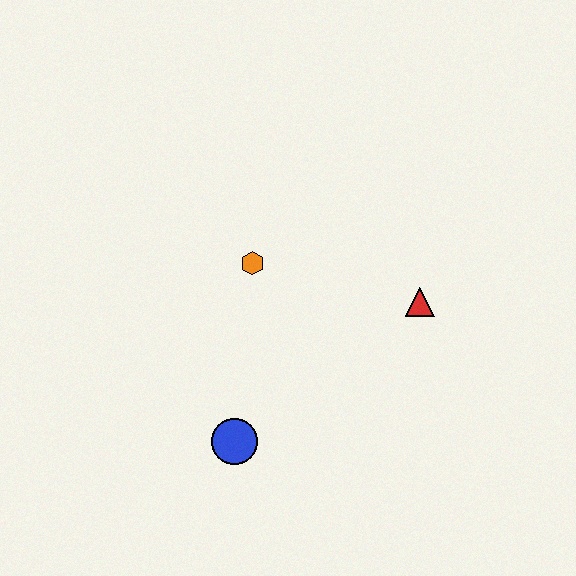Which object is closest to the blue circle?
The orange hexagon is closest to the blue circle.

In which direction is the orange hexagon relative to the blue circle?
The orange hexagon is above the blue circle.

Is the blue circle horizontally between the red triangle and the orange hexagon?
No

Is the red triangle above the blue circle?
Yes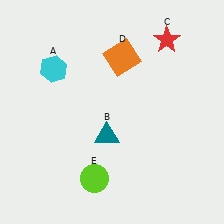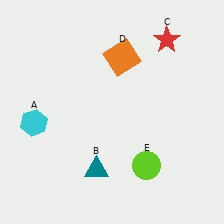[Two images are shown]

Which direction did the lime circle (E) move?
The lime circle (E) moved right.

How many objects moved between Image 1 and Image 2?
3 objects moved between the two images.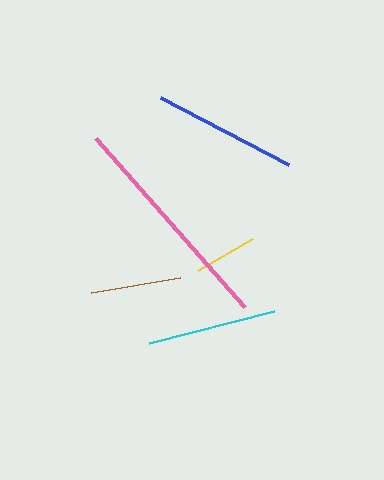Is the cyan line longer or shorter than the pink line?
The pink line is longer than the cyan line.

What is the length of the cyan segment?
The cyan segment is approximately 129 pixels long.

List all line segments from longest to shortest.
From longest to shortest: pink, blue, cyan, brown, yellow.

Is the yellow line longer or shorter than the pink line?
The pink line is longer than the yellow line.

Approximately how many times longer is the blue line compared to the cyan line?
The blue line is approximately 1.1 times the length of the cyan line.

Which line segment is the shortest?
The yellow line is the shortest at approximately 64 pixels.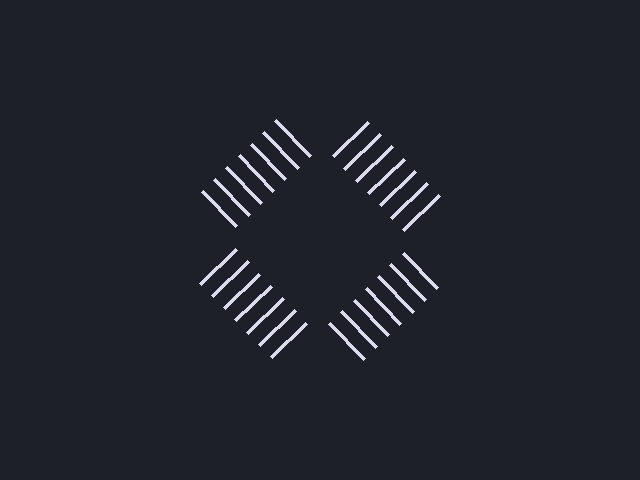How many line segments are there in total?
28 — 7 along each of the 4 edges.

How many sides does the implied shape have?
4 sides — the line-ends trace a square.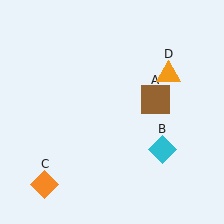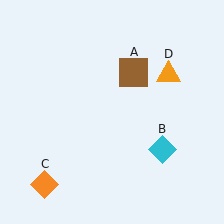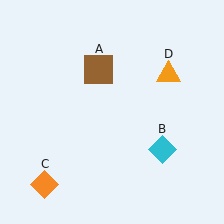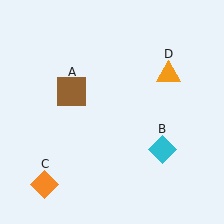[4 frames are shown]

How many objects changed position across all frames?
1 object changed position: brown square (object A).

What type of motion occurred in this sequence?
The brown square (object A) rotated counterclockwise around the center of the scene.